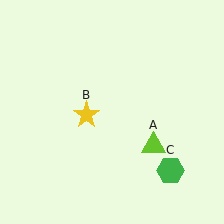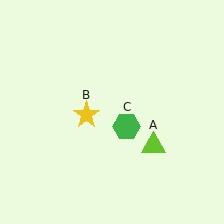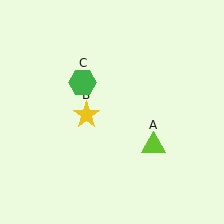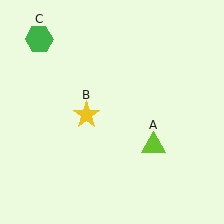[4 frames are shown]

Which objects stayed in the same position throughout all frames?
Lime triangle (object A) and yellow star (object B) remained stationary.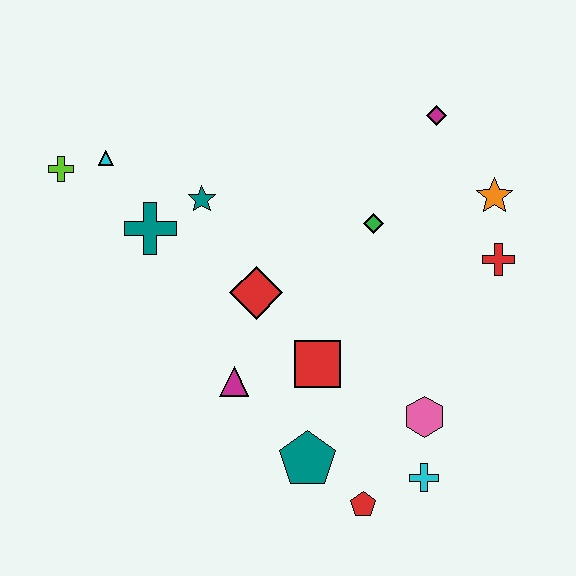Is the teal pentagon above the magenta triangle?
No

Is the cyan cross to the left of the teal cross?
No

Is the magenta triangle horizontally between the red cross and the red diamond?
No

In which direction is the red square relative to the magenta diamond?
The red square is below the magenta diamond.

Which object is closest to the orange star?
The red cross is closest to the orange star.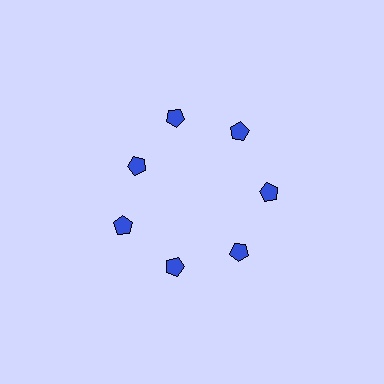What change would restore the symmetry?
The symmetry would be restored by moving it outward, back onto the ring so that all 7 pentagons sit at equal angles and equal distance from the center.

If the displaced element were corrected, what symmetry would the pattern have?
It would have 7-fold rotational symmetry — the pattern would map onto itself every 51 degrees.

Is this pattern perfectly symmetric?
No. The 7 blue pentagons are arranged in a ring, but one element near the 10 o'clock position is pulled inward toward the center, breaking the 7-fold rotational symmetry.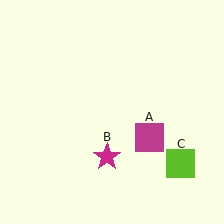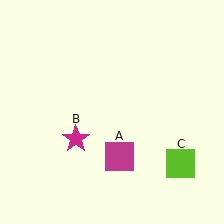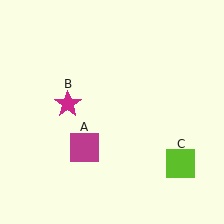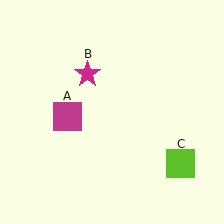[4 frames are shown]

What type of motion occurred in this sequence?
The magenta square (object A), magenta star (object B) rotated clockwise around the center of the scene.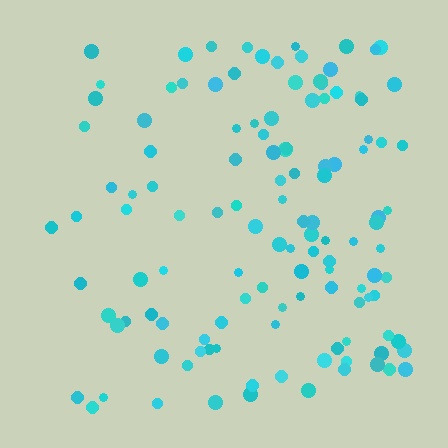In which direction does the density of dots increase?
From left to right, with the right side densest.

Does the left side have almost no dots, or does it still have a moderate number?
Still a moderate number, just noticeably fewer than the right.